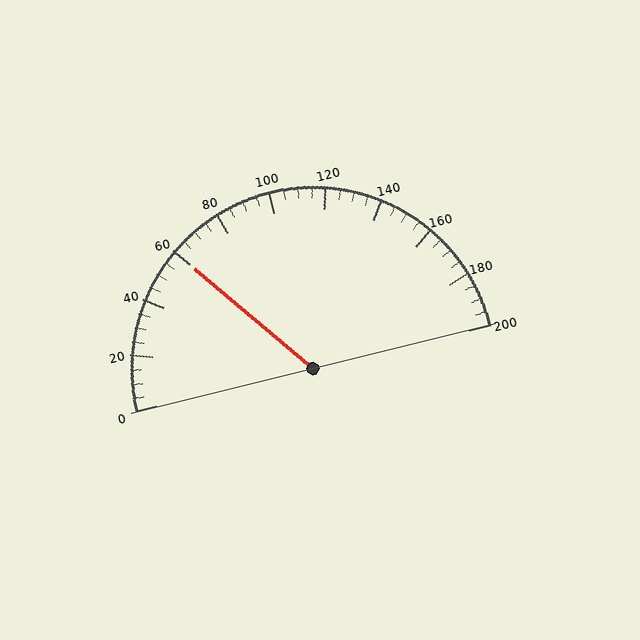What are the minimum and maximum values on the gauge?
The gauge ranges from 0 to 200.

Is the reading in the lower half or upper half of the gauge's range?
The reading is in the lower half of the range (0 to 200).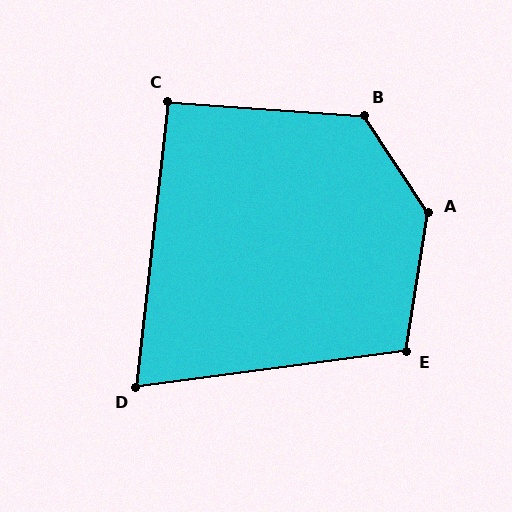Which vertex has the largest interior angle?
A, at approximately 138 degrees.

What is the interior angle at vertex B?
Approximately 127 degrees (obtuse).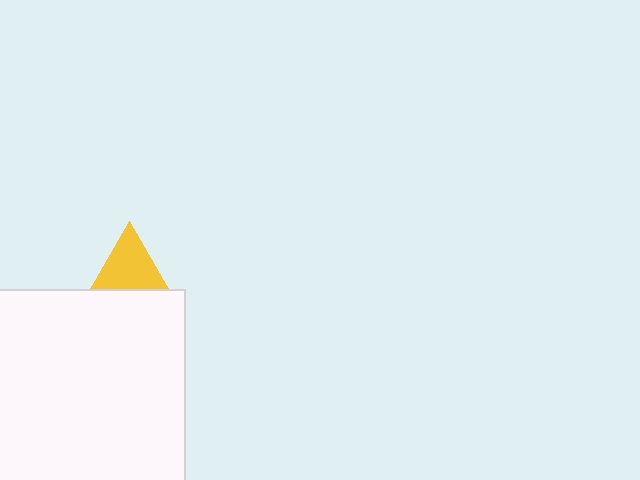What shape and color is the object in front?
The object in front is a white square.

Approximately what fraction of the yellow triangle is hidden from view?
Roughly 51% of the yellow triangle is hidden behind the white square.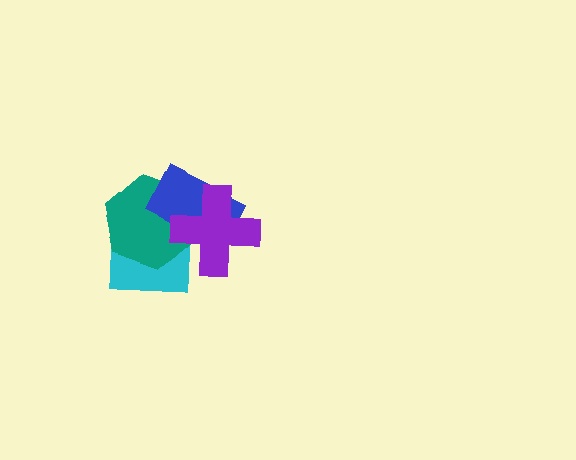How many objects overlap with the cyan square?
3 objects overlap with the cyan square.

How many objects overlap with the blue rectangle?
3 objects overlap with the blue rectangle.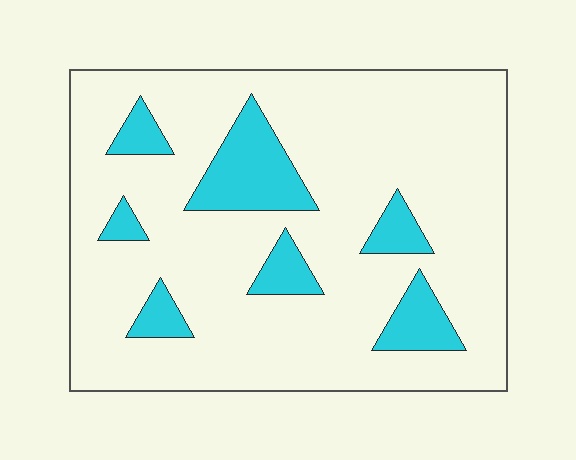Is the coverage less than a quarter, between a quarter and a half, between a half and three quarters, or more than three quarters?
Less than a quarter.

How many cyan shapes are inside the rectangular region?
7.